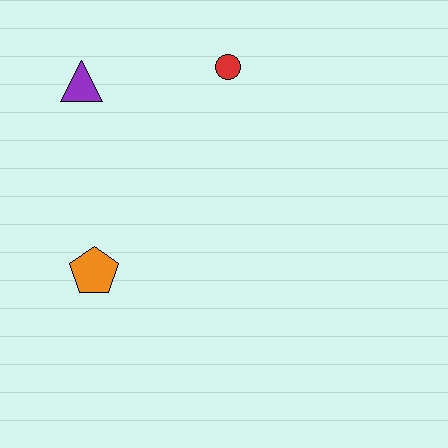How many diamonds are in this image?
There are no diamonds.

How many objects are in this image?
There are 3 objects.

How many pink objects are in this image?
There are no pink objects.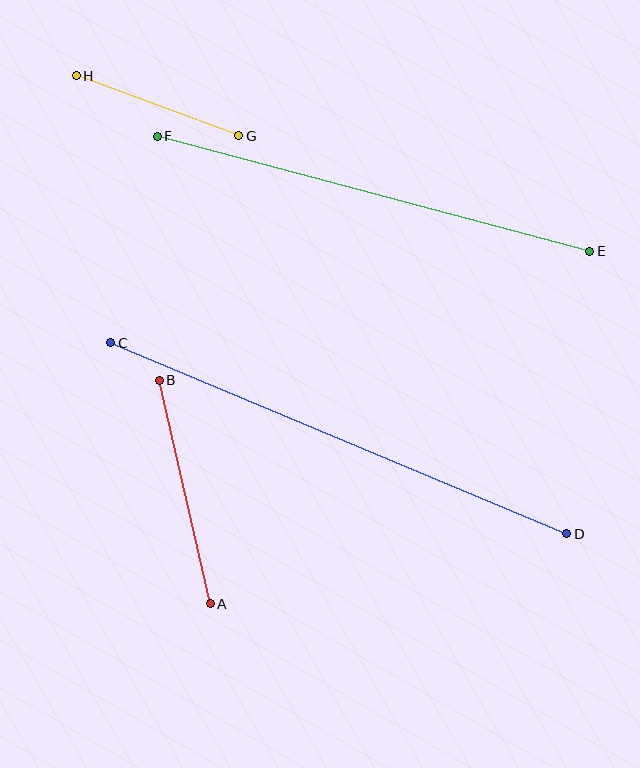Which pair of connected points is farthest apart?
Points C and D are farthest apart.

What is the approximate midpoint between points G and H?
The midpoint is at approximately (158, 106) pixels.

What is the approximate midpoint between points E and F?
The midpoint is at approximately (373, 194) pixels.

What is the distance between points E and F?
The distance is approximately 448 pixels.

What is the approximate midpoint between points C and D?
The midpoint is at approximately (339, 438) pixels.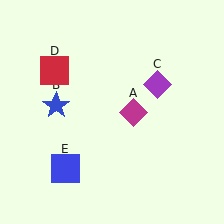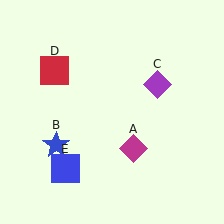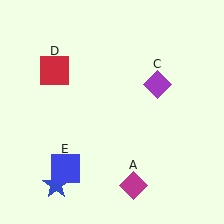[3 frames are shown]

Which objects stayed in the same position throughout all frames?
Purple diamond (object C) and red square (object D) and blue square (object E) remained stationary.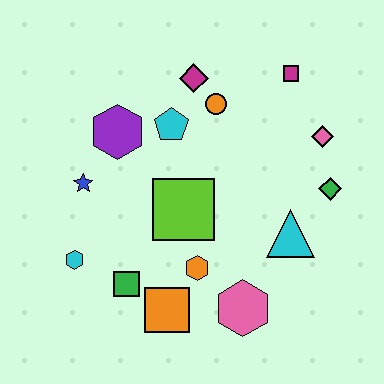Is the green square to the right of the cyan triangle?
No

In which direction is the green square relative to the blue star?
The green square is below the blue star.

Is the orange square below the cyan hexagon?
Yes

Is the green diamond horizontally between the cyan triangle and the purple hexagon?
No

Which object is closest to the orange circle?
The magenta diamond is closest to the orange circle.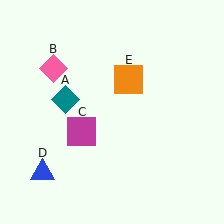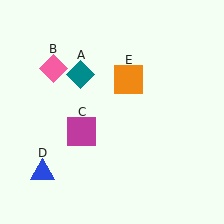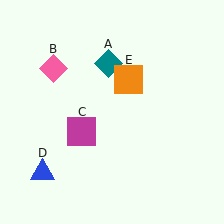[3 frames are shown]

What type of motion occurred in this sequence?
The teal diamond (object A) rotated clockwise around the center of the scene.